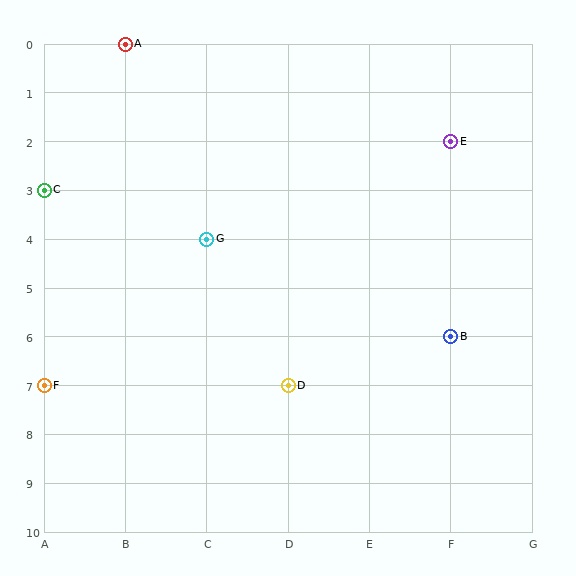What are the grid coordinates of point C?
Point C is at grid coordinates (A, 3).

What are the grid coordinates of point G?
Point G is at grid coordinates (C, 4).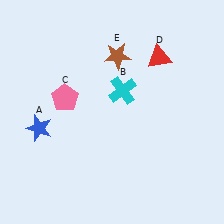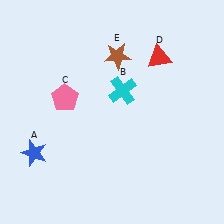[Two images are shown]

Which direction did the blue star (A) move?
The blue star (A) moved down.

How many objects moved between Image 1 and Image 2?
1 object moved between the two images.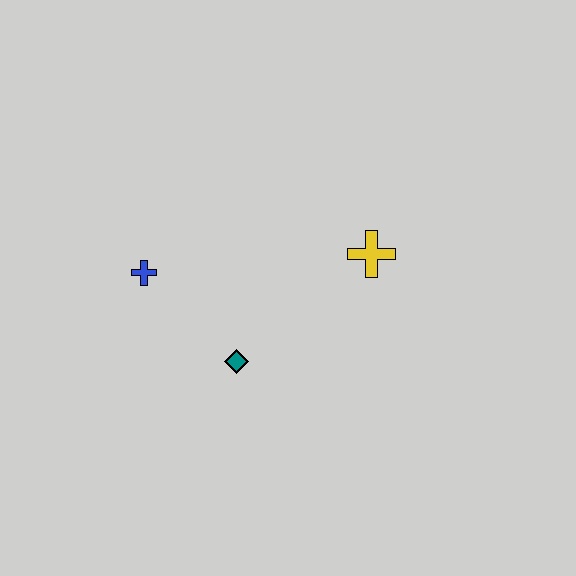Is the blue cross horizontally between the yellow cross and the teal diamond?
No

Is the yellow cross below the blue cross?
No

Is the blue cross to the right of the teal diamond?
No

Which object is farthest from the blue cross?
The yellow cross is farthest from the blue cross.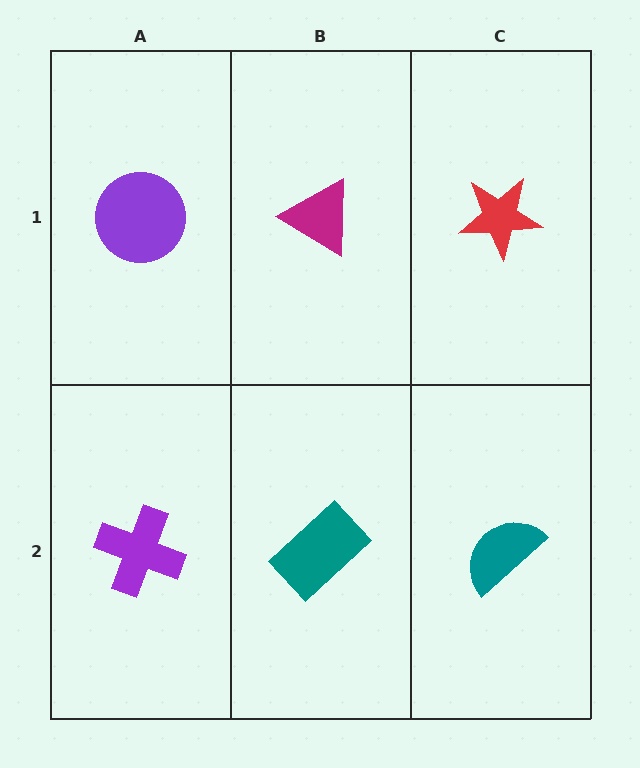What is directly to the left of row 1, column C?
A magenta triangle.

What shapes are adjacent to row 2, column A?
A purple circle (row 1, column A), a teal rectangle (row 2, column B).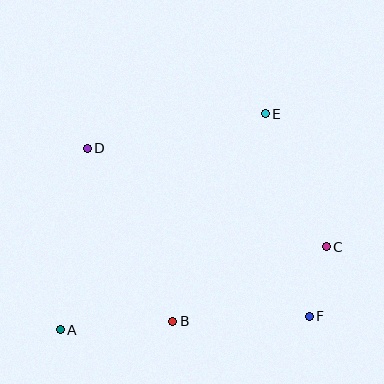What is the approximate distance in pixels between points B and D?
The distance between B and D is approximately 193 pixels.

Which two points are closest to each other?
Points C and F are closest to each other.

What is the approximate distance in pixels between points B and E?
The distance between B and E is approximately 227 pixels.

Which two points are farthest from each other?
Points A and E are farthest from each other.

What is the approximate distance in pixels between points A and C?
The distance between A and C is approximately 279 pixels.